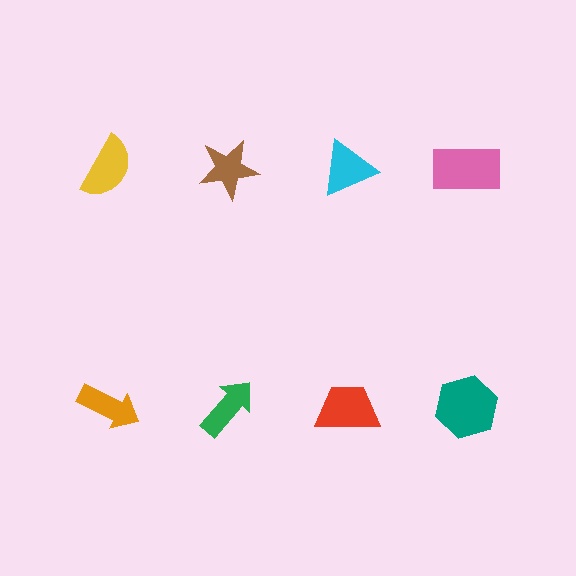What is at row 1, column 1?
A yellow semicircle.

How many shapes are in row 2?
4 shapes.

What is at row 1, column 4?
A pink rectangle.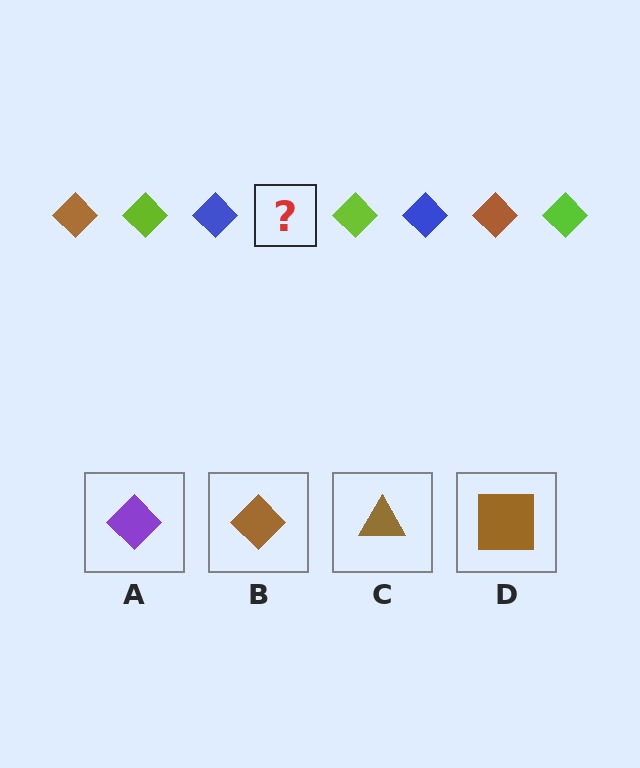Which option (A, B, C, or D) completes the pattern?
B.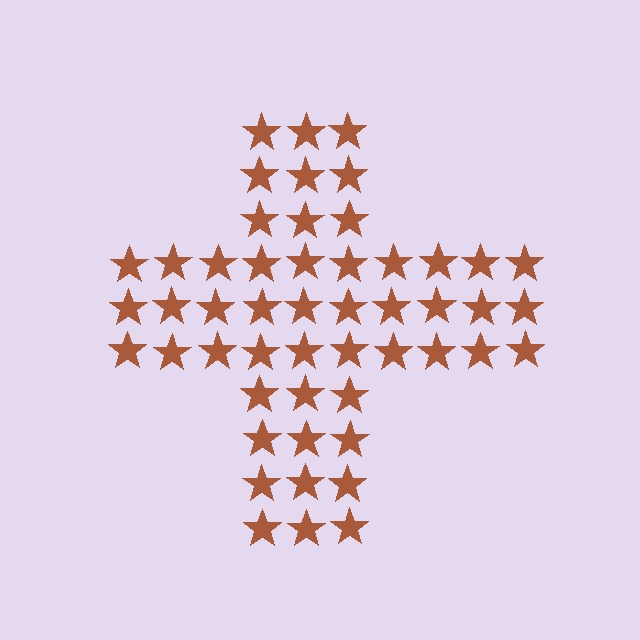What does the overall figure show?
The overall figure shows a cross.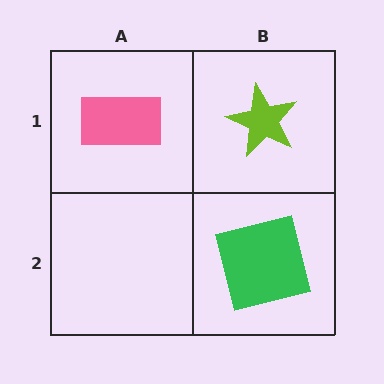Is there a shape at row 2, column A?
No, that cell is empty.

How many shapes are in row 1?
2 shapes.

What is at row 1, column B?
A lime star.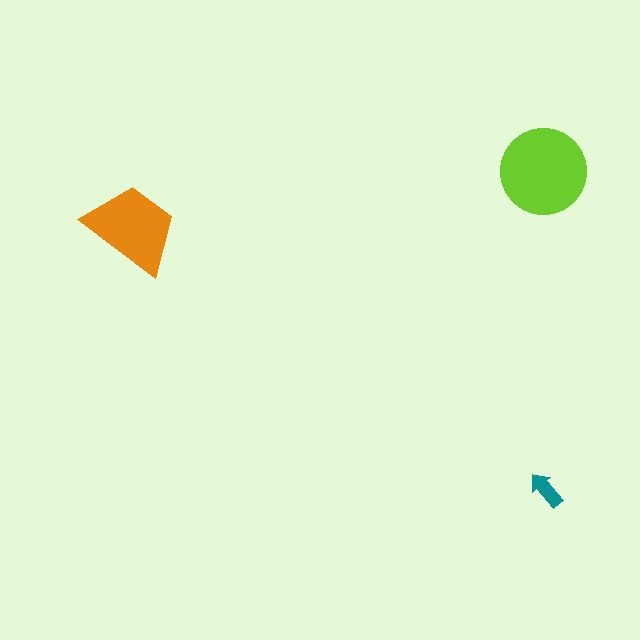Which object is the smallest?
The teal arrow.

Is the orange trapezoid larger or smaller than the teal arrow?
Larger.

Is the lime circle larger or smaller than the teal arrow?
Larger.